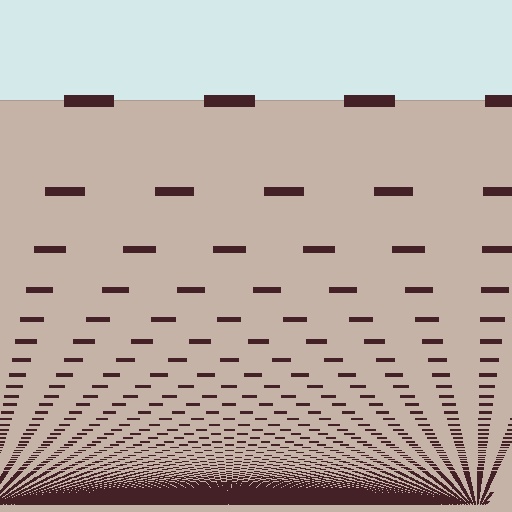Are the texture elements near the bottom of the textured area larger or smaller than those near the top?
Smaller. The gradient is inverted — elements near the bottom are smaller and denser.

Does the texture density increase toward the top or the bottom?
Density increases toward the bottom.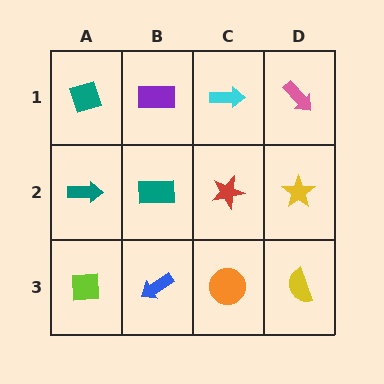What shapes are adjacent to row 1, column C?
A red star (row 2, column C), a purple rectangle (row 1, column B), a pink arrow (row 1, column D).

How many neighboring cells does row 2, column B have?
4.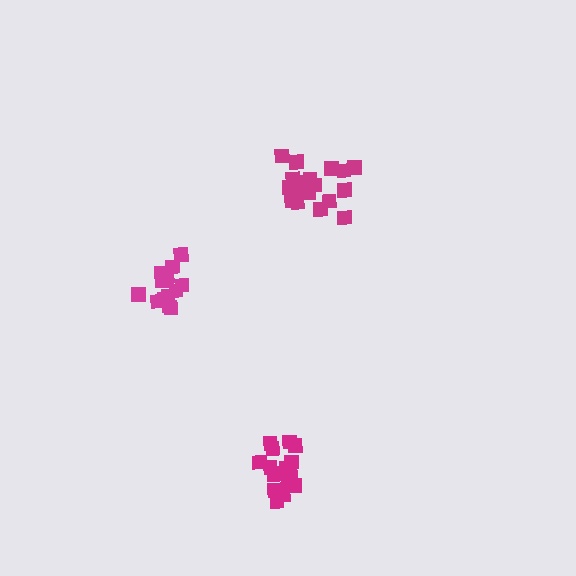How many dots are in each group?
Group 1: 19 dots, Group 2: 18 dots, Group 3: 14 dots (51 total).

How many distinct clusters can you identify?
There are 3 distinct clusters.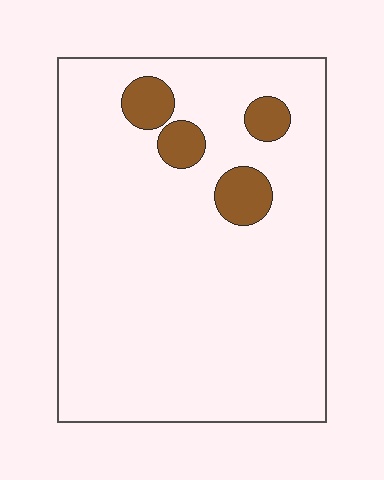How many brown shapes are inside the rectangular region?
4.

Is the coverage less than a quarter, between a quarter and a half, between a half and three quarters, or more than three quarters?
Less than a quarter.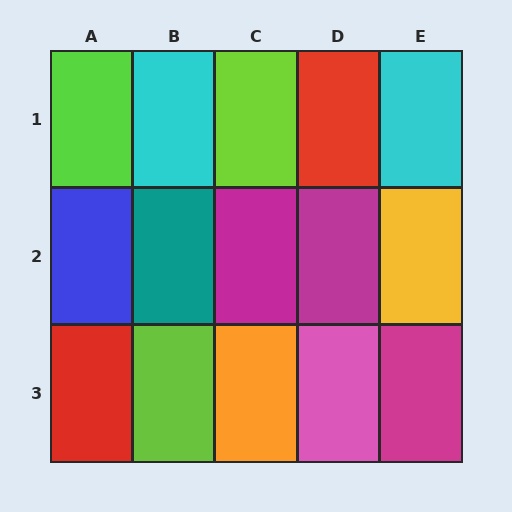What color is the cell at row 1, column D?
Red.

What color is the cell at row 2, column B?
Teal.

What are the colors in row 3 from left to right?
Red, lime, orange, pink, magenta.